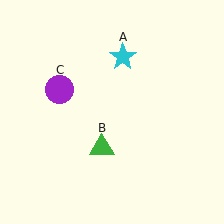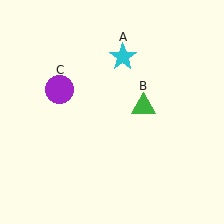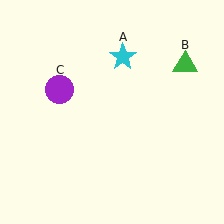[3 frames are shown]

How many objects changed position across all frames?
1 object changed position: green triangle (object B).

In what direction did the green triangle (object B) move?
The green triangle (object B) moved up and to the right.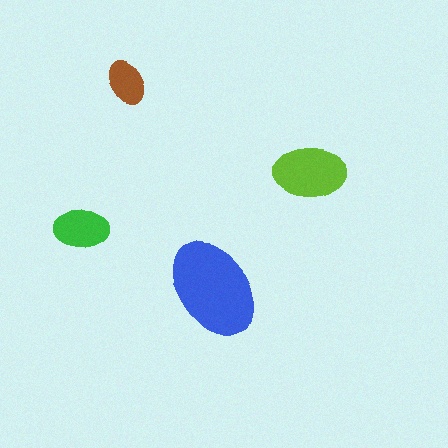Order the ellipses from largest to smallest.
the blue one, the lime one, the green one, the brown one.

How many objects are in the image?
There are 4 objects in the image.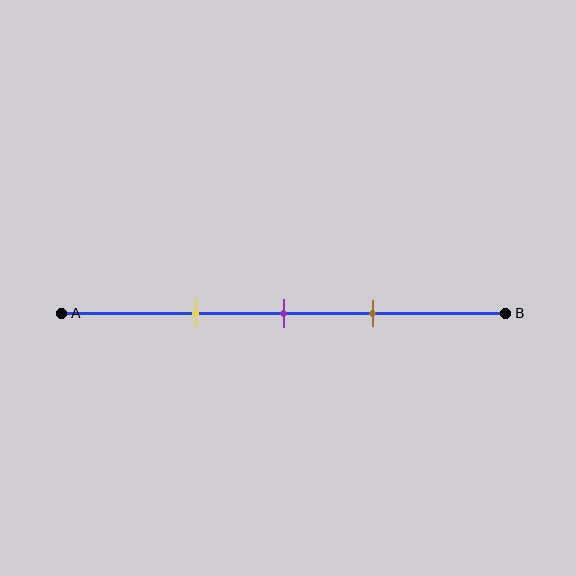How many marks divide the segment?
There are 3 marks dividing the segment.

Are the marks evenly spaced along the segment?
Yes, the marks are approximately evenly spaced.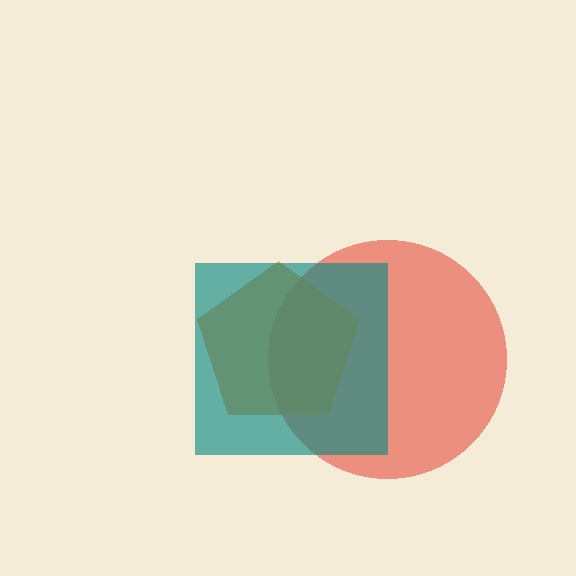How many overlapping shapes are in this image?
There are 3 overlapping shapes in the image.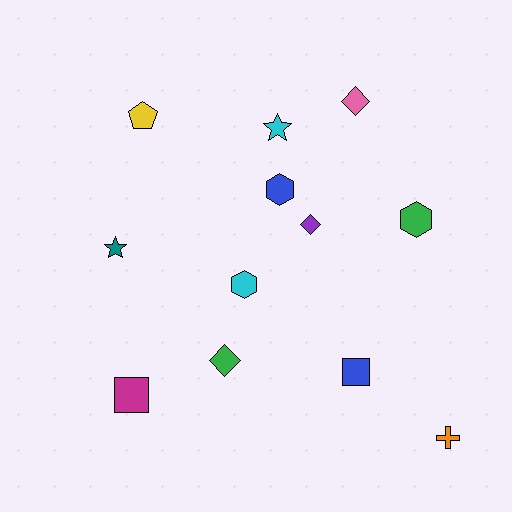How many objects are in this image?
There are 12 objects.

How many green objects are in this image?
There are 2 green objects.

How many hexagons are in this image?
There are 3 hexagons.